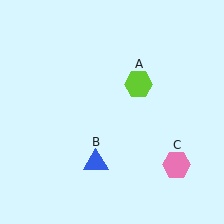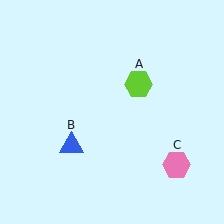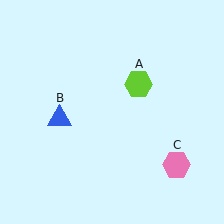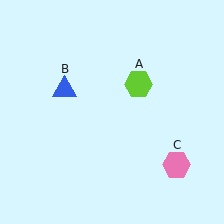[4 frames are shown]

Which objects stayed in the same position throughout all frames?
Lime hexagon (object A) and pink hexagon (object C) remained stationary.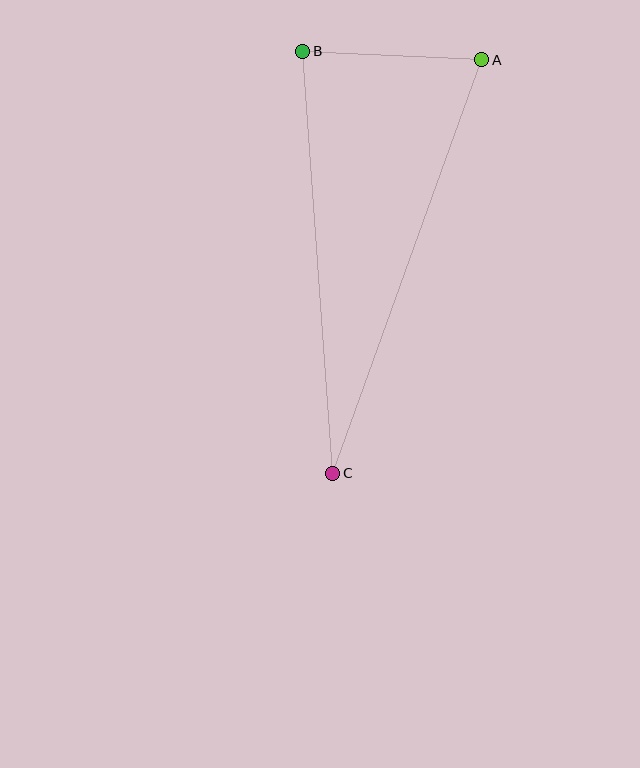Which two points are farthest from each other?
Points A and C are farthest from each other.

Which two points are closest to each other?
Points A and B are closest to each other.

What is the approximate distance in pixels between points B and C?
The distance between B and C is approximately 423 pixels.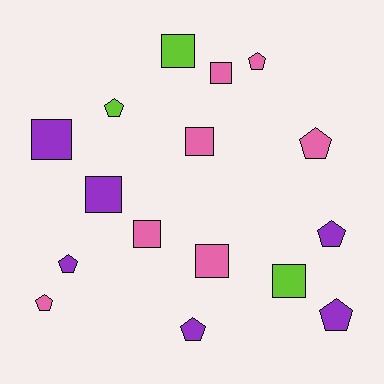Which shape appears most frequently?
Pentagon, with 8 objects.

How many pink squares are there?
There are 4 pink squares.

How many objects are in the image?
There are 16 objects.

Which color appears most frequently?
Pink, with 7 objects.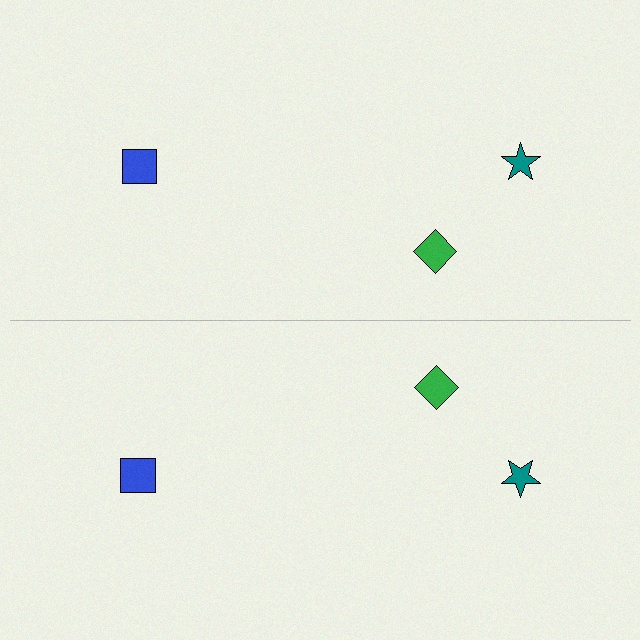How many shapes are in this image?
There are 6 shapes in this image.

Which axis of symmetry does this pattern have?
The pattern has a horizontal axis of symmetry running through the center of the image.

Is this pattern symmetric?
Yes, this pattern has bilateral (reflection) symmetry.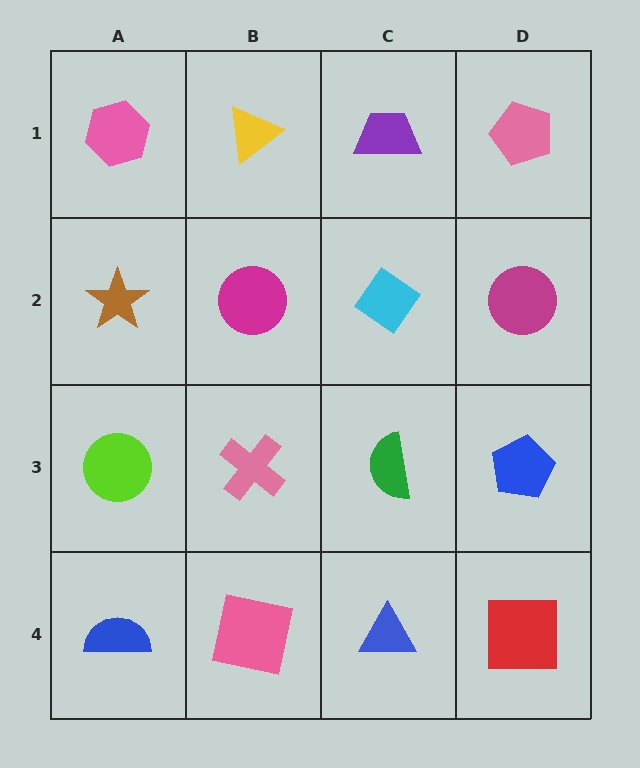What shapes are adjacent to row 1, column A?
A brown star (row 2, column A), a yellow triangle (row 1, column B).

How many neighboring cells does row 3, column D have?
3.